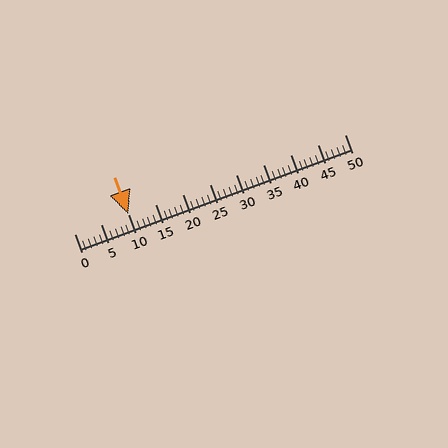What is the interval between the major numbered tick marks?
The major tick marks are spaced 5 units apart.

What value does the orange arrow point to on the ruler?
The orange arrow points to approximately 10.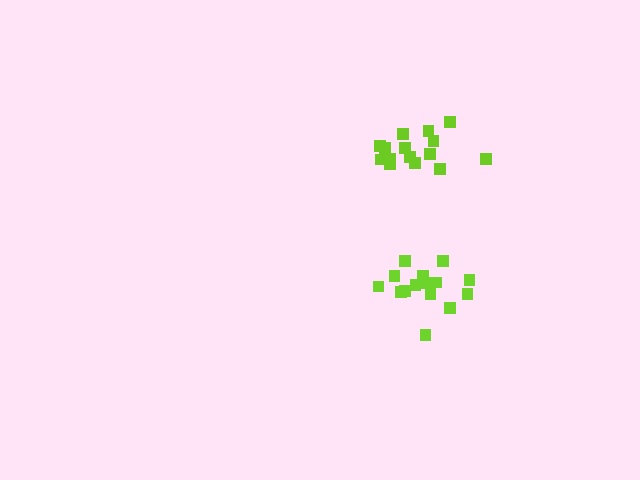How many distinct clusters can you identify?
There are 2 distinct clusters.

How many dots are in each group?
Group 1: 15 dots, Group 2: 15 dots (30 total).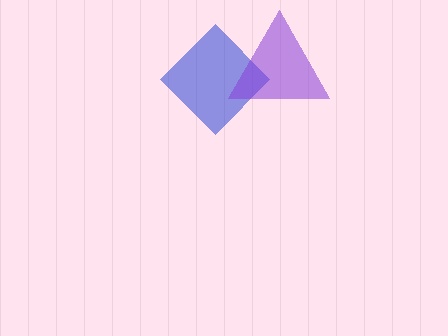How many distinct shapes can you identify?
There are 2 distinct shapes: a blue diamond, a purple triangle.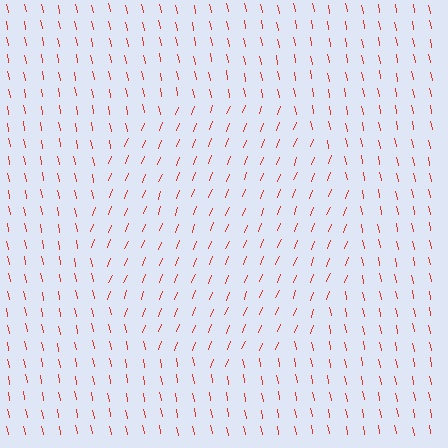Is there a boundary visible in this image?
Yes, there is a texture boundary formed by a change in line orientation.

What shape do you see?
I see a circle.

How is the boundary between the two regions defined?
The boundary is defined purely by a change in line orientation (approximately 33 degrees difference). All lines are the same color and thickness.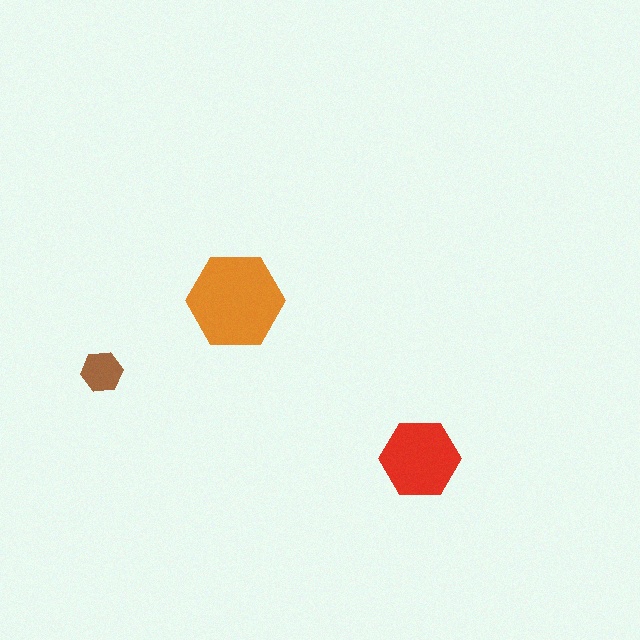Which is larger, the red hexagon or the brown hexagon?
The red one.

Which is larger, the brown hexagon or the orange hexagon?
The orange one.